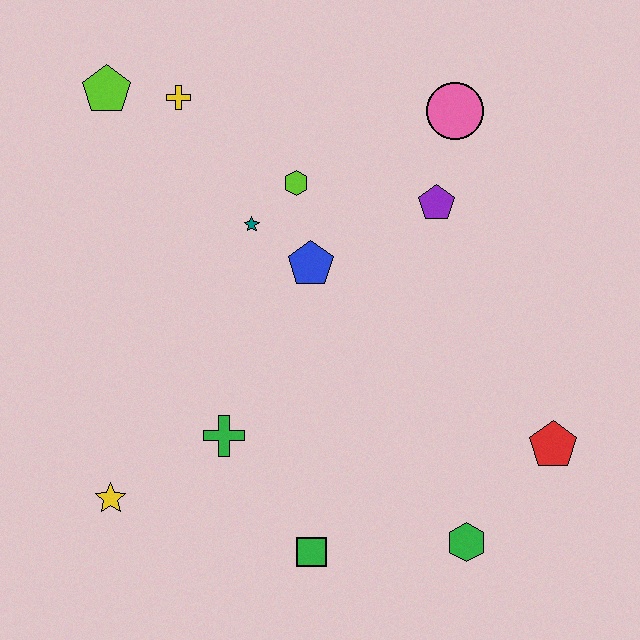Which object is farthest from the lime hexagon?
The green hexagon is farthest from the lime hexagon.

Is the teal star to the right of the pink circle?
No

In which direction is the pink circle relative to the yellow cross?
The pink circle is to the right of the yellow cross.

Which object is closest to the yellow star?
The green cross is closest to the yellow star.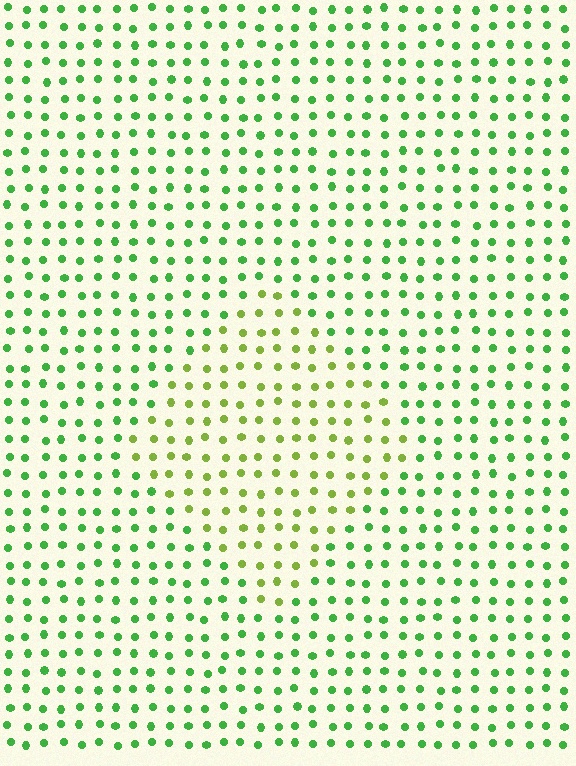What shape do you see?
I see a diamond.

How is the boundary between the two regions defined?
The boundary is defined purely by a slight shift in hue (about 36 degrees). Spacing, size, and orientation are identical on both sides.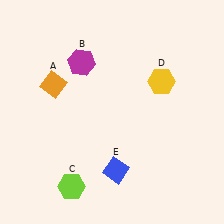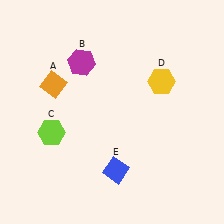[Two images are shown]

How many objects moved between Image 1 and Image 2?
1 object moved between the two images.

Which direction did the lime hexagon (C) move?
The lime hexagon (C) moved up.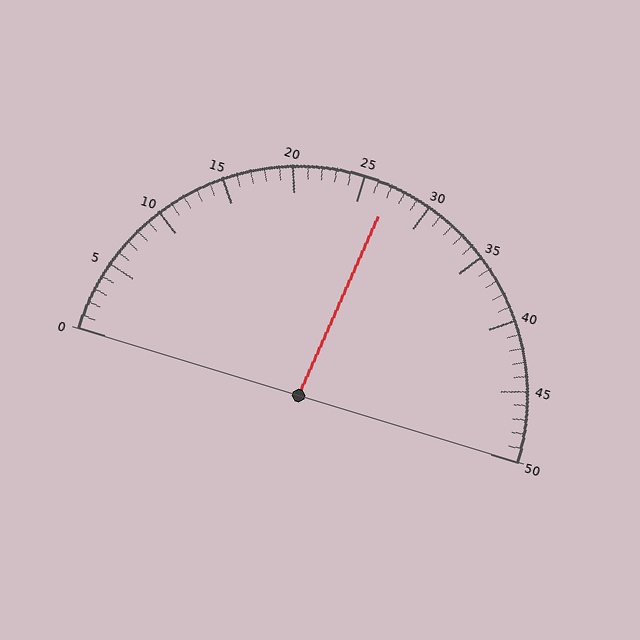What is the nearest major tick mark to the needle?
The nearest major tick mark is 25.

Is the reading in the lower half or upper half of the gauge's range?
The reading is in the upper half of the range (0 to 50).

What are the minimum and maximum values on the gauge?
The gauge ranges from 0 to 50.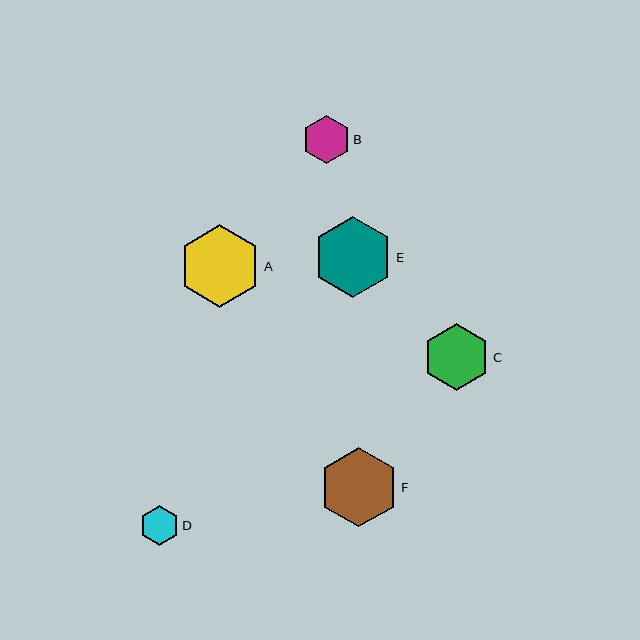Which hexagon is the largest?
Hexagon A is the largest with a size of approximately 82 pixels.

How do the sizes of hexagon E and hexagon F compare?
Hexagon E and hexagon F are approximately the same size.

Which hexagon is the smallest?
Hexagon D is the smallest with a size of approximately 40 pixels.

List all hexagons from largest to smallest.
From largest to smallest: A, E, F, C, B, D.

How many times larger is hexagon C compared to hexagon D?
Hexagon C is approximately 1.7 times the size of hexagon D.